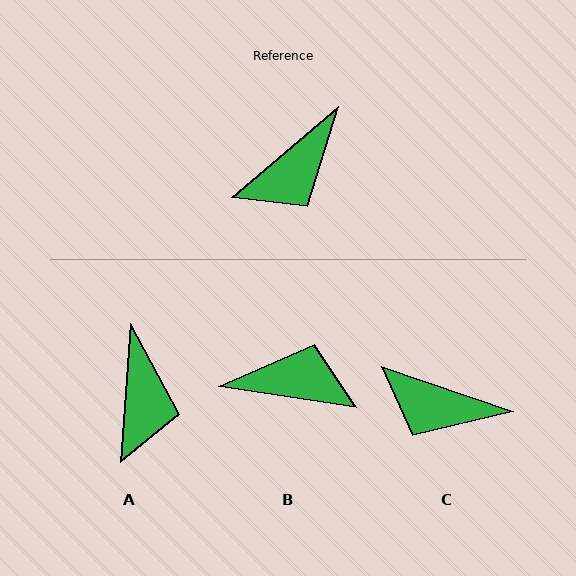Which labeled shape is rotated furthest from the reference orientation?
B, about 131 degrees away.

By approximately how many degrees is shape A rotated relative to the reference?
Approximately 46 degrees counter-clockwise.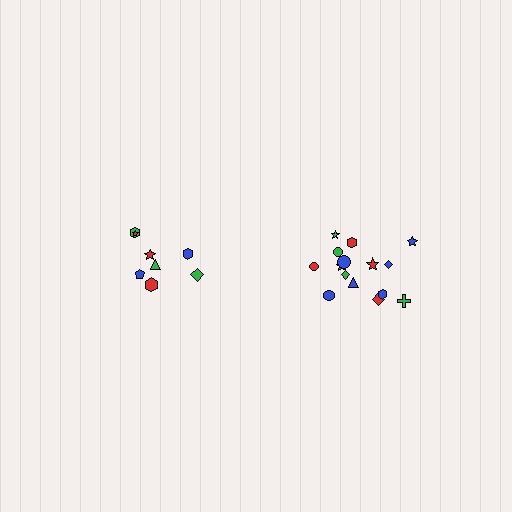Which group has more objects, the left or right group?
The right group.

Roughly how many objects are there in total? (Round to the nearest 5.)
Roughly 25 objects in total.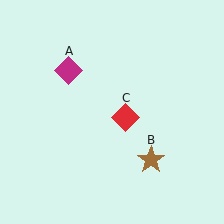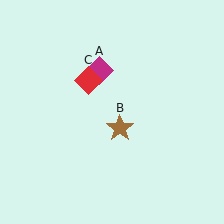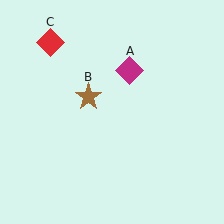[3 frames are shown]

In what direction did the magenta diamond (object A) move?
The magenta diamond (object A) moved right.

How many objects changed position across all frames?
3 objects changed position: magenta diamond (object A), brown star (object B), red diamond (object C).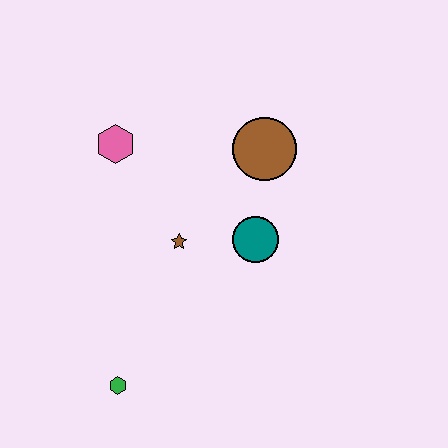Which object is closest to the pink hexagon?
The brown star is closest to the pink hexagon.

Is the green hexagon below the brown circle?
Yes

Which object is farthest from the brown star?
The green hexagon is farthest from the brown star.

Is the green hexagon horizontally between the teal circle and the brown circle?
No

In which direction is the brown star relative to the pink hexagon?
The brown star is below the pink hexagon.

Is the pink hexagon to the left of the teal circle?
Yes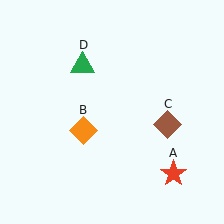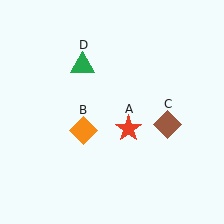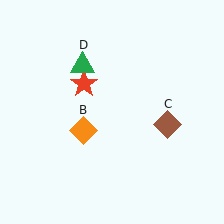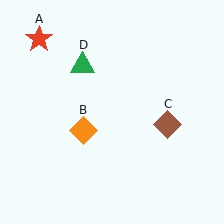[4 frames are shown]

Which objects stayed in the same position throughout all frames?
Orange diamond (object B) and brown diamond (object C) and green triangle (object D) remained stationary.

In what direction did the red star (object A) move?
The red star (object A) moved up and to the left.